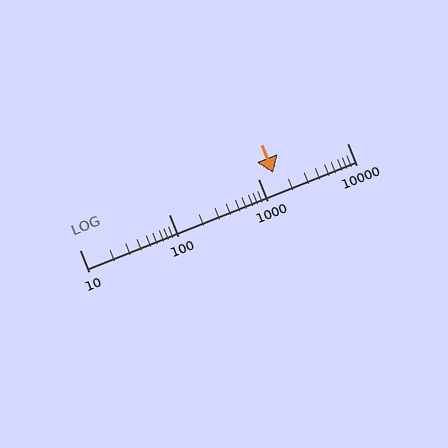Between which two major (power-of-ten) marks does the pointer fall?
The pointer is between 1000 and 10000.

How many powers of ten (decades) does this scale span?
The scale spans 3 decades, from 10 to 10000.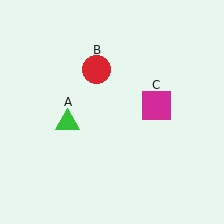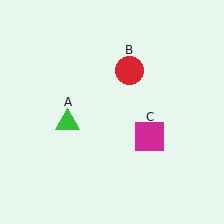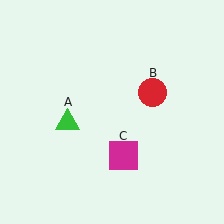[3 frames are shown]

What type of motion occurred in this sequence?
The red circle (object B), magenta square (object C) rotated clockwise around the center of the scene.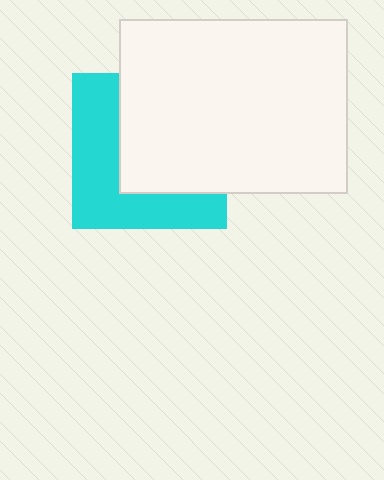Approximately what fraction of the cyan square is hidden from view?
Roughly 53% of the cyan square is hidden behind the white rectangle.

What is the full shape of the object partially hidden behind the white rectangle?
The partially hidden object is a cyan square.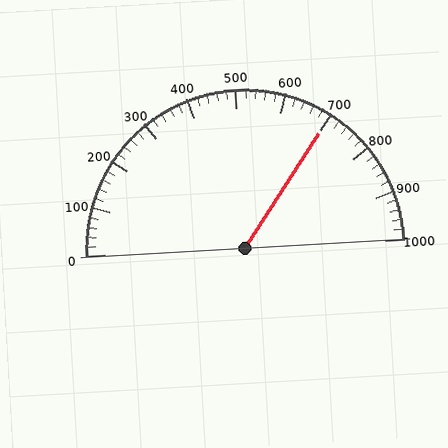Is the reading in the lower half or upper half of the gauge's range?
The reading is in the upper half of the range (0 to 1000).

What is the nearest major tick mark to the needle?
The nearest major tick mark is 700.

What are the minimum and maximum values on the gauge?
The gauge ranges from 0 to 1000.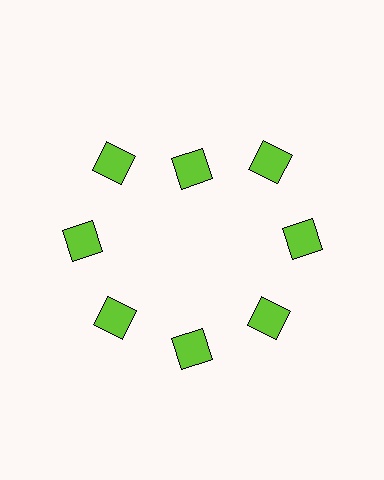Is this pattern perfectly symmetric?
No. The 8 lime squares are arranged in a ring, but one element near the 12 o'clock position is pulled inward toward the center, breaking the 8-fold rotational symmetry.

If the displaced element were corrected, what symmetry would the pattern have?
It would have 8-fold rotational symmetry — the pattern would map onto itself every 45 degrees.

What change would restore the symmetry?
The symmetry would be restored by moving it outward, back onto the ring so that all 8 squares sit at equal angles and equal distance from the center.